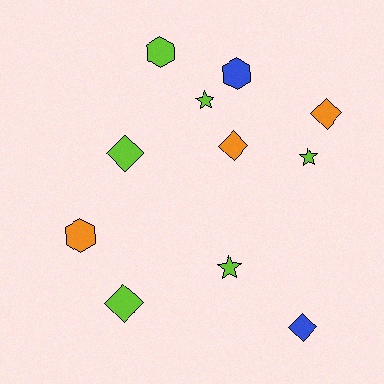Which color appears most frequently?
Lime, with 6 objects.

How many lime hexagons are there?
There is 1 lime hexagon.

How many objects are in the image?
There are 11 objects.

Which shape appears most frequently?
Diamond, with 5 objects.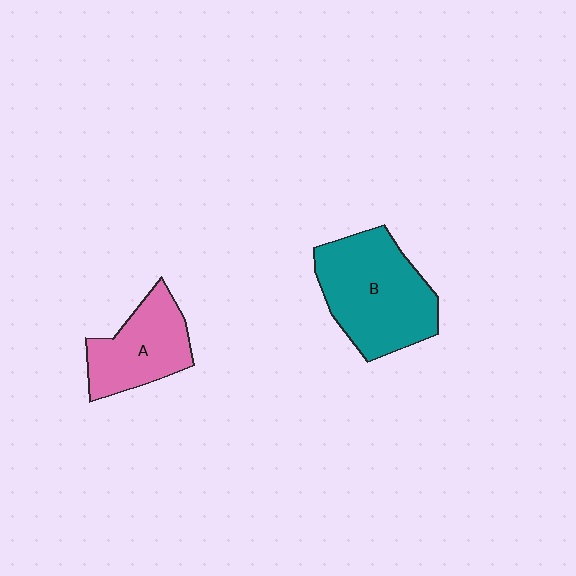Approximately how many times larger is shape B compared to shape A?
Approximately 1.5 times.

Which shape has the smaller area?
Shape A (pink).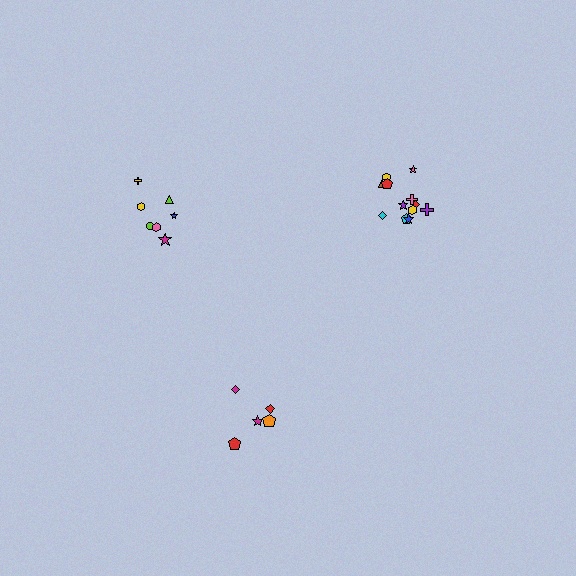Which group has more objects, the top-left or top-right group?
The top-right group.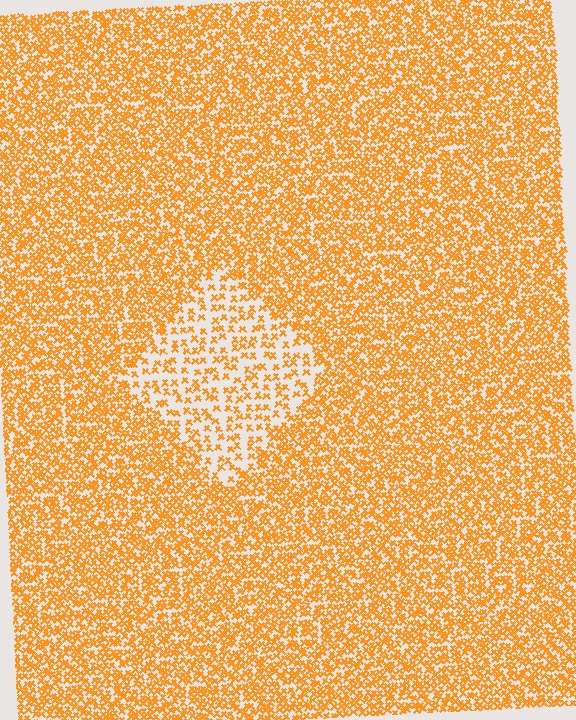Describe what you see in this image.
The image contains small orange elements arranged at two different densities. A diamond-shaped region is visible where the elements are less densely packed than the surrounding area.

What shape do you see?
I see a diamond.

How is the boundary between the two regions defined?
The boundary is defined by a change in element density (approximately 2.2x ratio). All elements are the same color, size, and shape.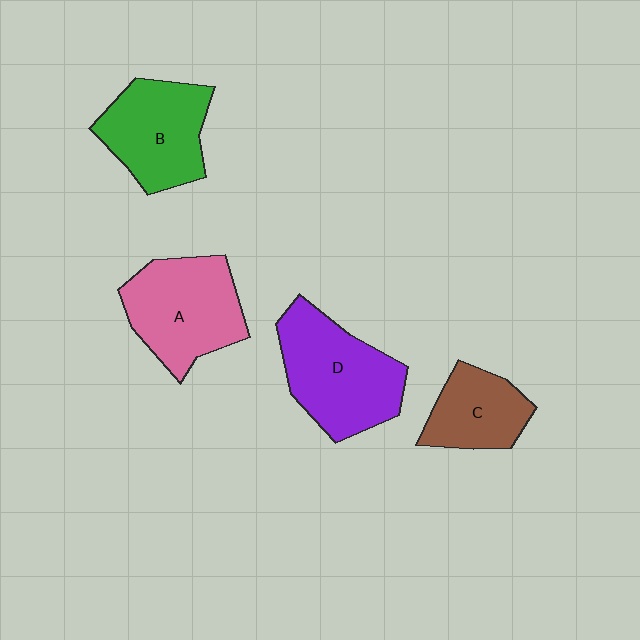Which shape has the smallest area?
Shape C (brown).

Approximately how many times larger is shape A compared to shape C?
Approximately 1.5 times.